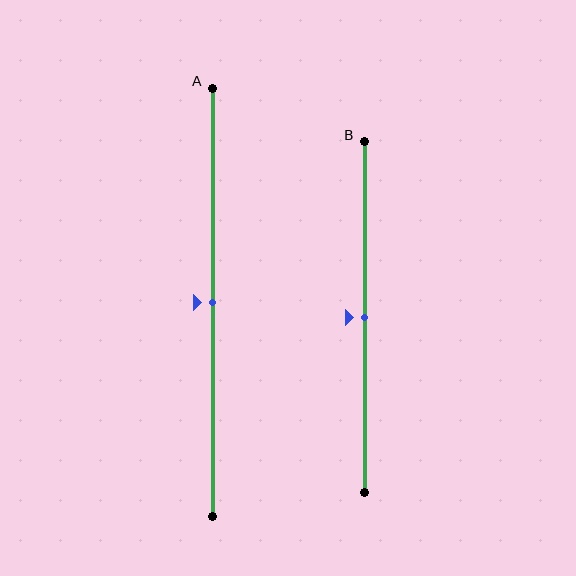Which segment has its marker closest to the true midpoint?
Segment A has its marker closest to the true midpoint.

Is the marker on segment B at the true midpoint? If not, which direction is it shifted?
Yes, the marker on segment B is at the true midpoint.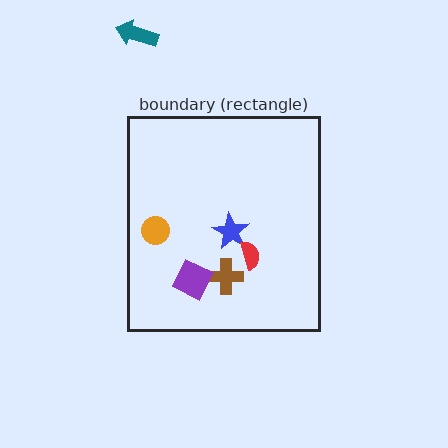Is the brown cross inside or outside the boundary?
Inside.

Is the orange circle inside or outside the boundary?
Inside.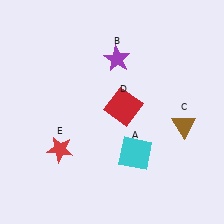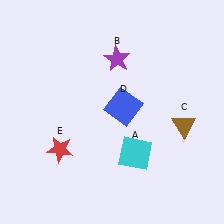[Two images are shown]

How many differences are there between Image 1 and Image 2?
There is 1 difference between the two images.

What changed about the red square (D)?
In Image 1, D is red. In Image 2, it changed to blue.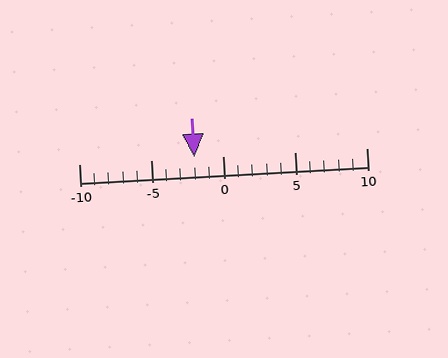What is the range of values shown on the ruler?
The ruler shows values from -10 to 10.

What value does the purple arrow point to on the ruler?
The purple arrow points to approximately -2.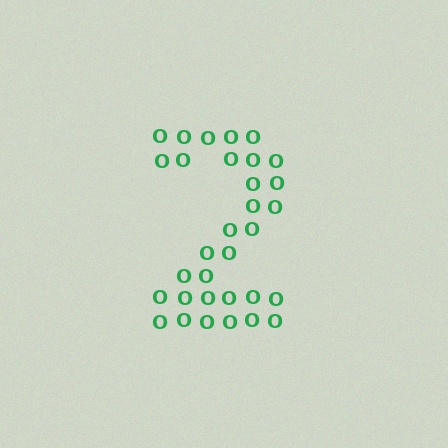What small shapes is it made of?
It is made of small letter O's.